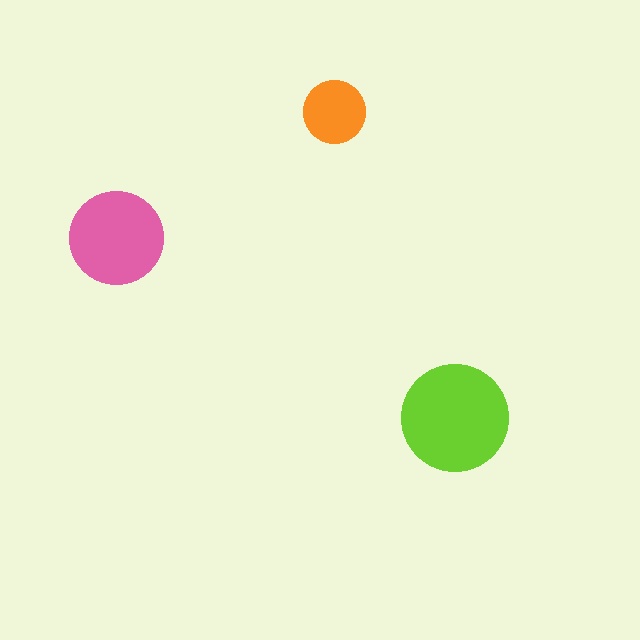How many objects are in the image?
There are 3 objects in the image.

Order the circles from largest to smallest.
the lime one, the pink one, the orange one.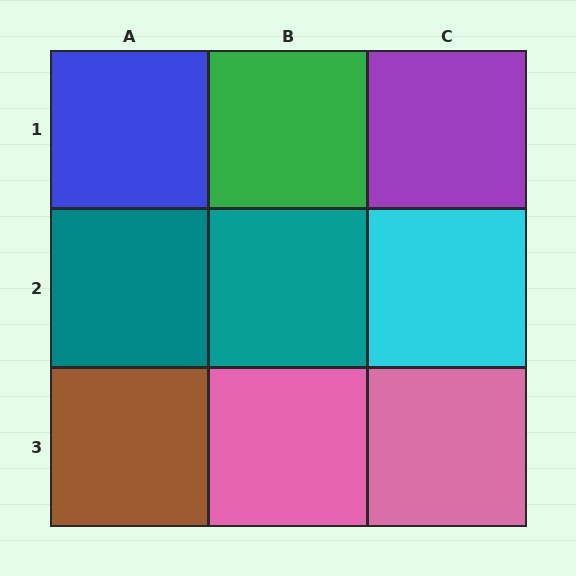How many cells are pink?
2 cells are pink.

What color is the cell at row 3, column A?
Brown.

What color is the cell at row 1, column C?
Purple.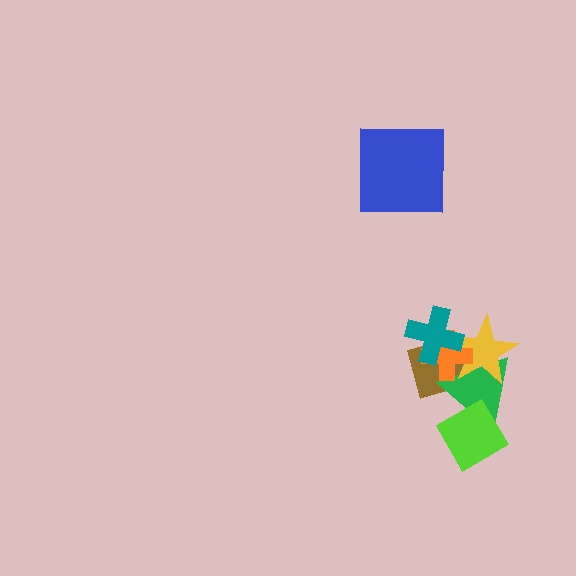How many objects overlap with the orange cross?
4 objects overlap with the orange cross.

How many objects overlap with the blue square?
0 objects overlap with the blue square.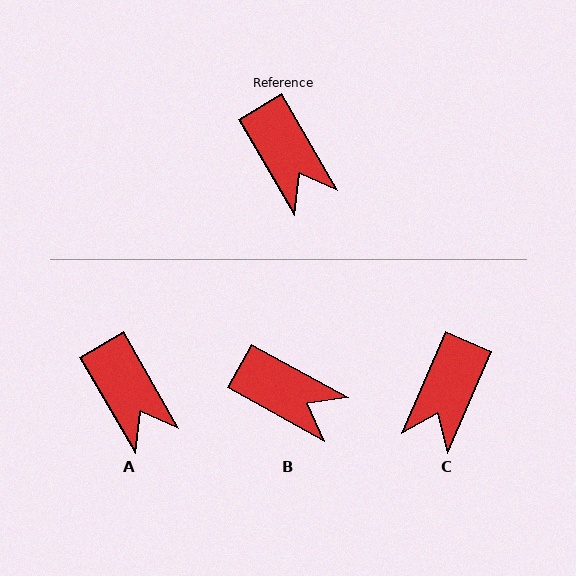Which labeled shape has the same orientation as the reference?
A.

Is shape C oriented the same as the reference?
No, it is off by about 53 degrees.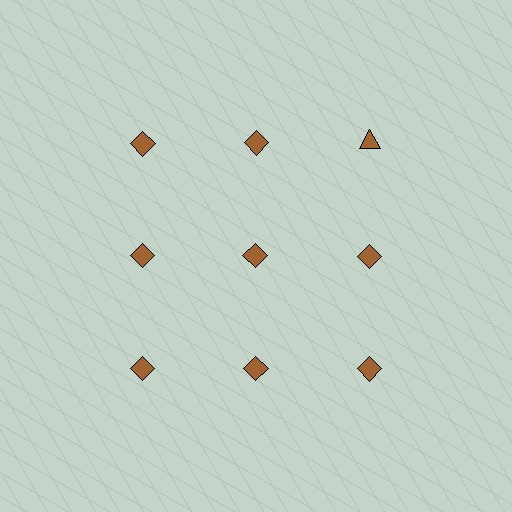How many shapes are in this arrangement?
There are 9 shapes arranged in a grid pattern.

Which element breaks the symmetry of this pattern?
The brown triangle in the top row, center column breaks the symmetry. All other shapes are brown diamonds.